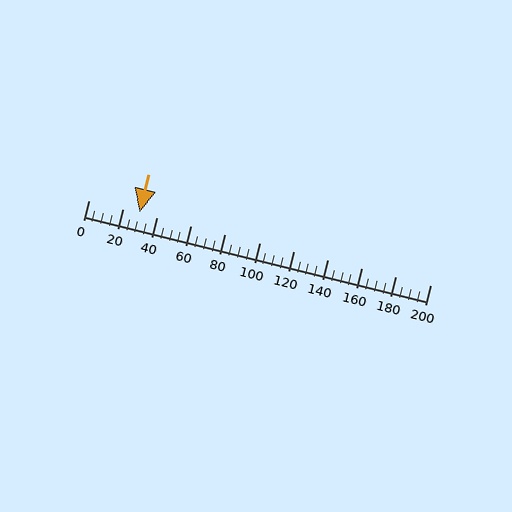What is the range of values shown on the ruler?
The ruler shows values from 0 to 200.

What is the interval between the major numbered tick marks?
The major tick marks are spaced 20 units apart.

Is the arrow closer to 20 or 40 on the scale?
The arrow is closer to 40.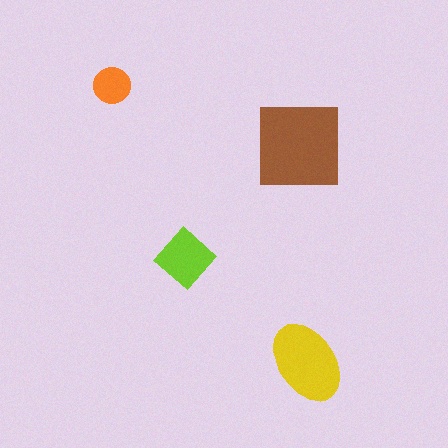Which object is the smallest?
The orange circle.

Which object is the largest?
The brown square.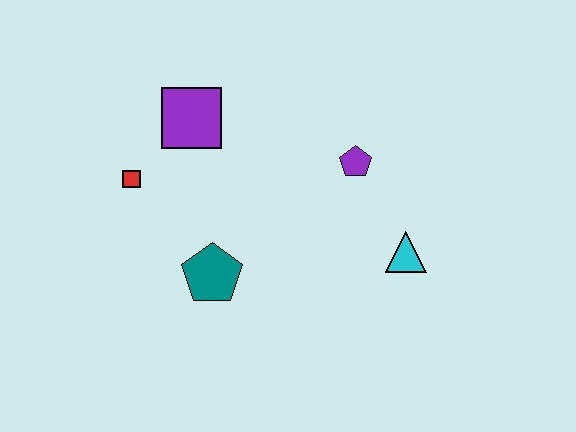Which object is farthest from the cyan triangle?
The red square is farthest from the cyan triangle.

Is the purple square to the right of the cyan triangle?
No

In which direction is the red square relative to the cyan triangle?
The red square is to the left of the cyan triangle.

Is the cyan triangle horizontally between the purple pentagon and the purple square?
No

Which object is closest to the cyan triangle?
The purple pentagon is closest to the cyan triangle.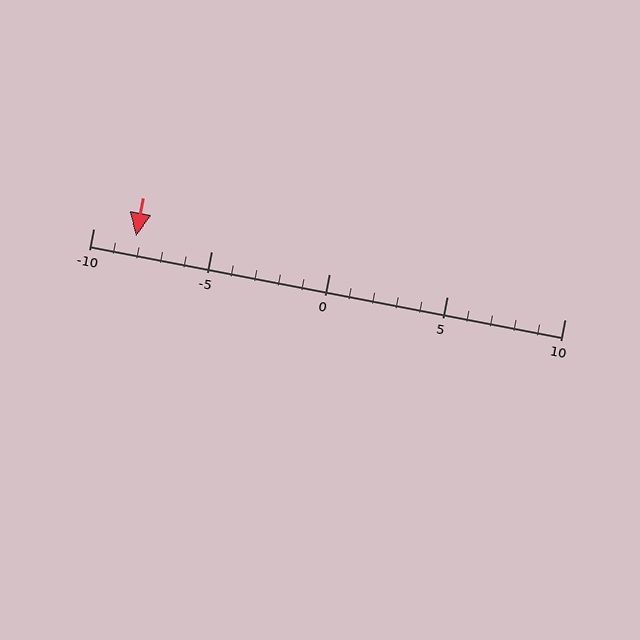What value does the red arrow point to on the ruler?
The red arrow points to approximately -8.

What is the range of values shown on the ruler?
The ruler shows values from -10 to 10.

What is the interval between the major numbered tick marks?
The major tick marks are spaced 5 units apart.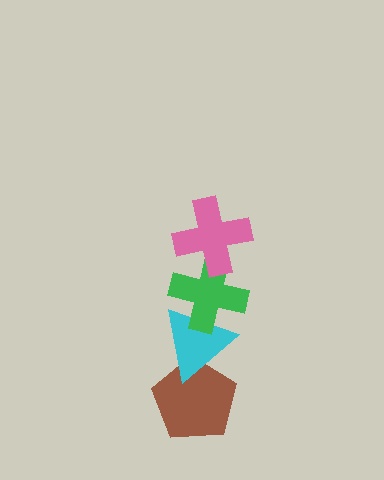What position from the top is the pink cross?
The pink cross is 1st from the top.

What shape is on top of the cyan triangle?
The green cross is on top of the cyan triangle.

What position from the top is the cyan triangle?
The cyan triangle is 3rd from the top.